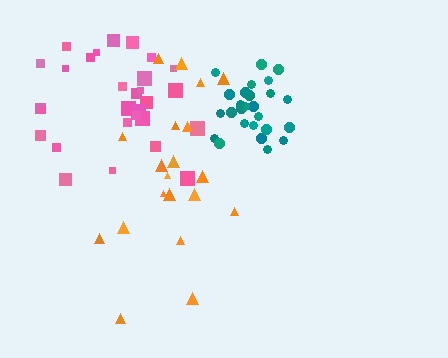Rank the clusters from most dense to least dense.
teal, pink, orange.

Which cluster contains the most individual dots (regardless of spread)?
Pink (29).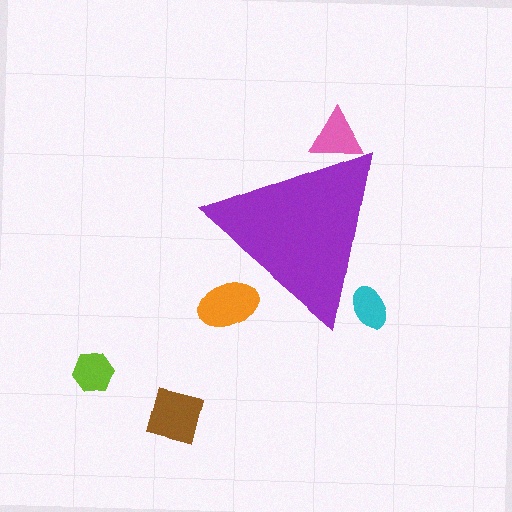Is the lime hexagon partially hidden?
No, the lime hexagon is fully visible.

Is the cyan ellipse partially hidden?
Yes, the cyan ellipse is partially hidden behind the purple triangle.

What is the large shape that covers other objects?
A purple triangle.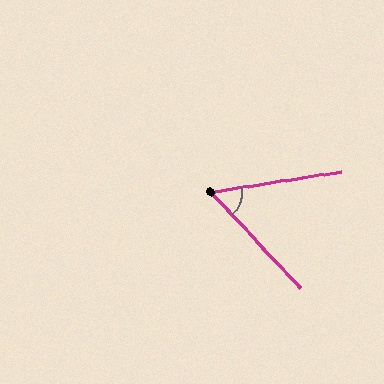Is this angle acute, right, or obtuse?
It is acute.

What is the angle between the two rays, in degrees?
Approximately 56 degrees.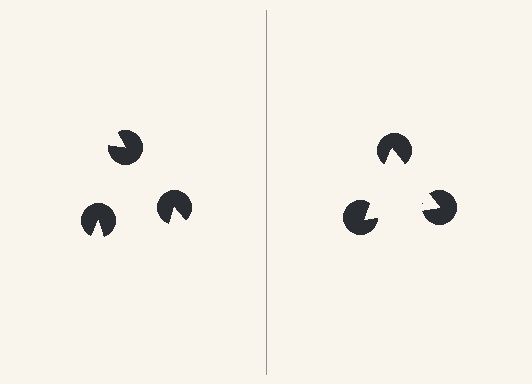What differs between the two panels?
The pac-man discs are positioned identically on both sides; only the wedge orientations differ. On the right they align to a triangle; on the left they are misaligned.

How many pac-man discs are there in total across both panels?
6 — 3 on each side.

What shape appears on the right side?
An illusory triangle.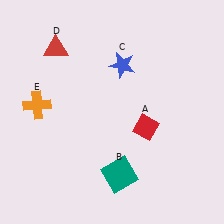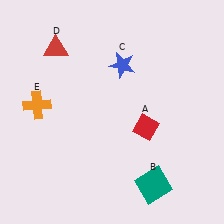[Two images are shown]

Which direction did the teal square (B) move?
The teal square (B) moved right.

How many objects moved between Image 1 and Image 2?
1 object moved between the two images.